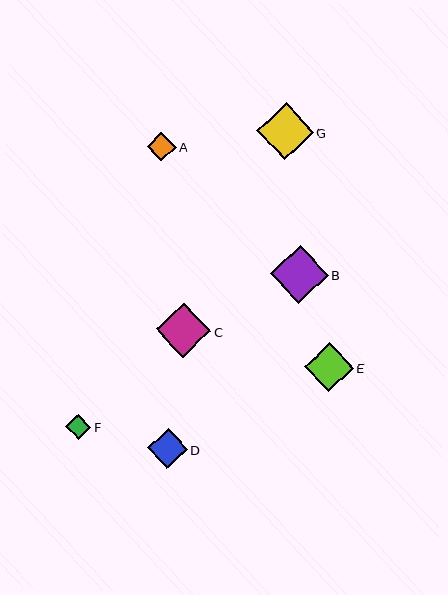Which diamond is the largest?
Diamond B is the largest with a size of approximately 57 pixels.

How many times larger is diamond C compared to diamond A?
Diamond C is approximately 1.9 times the size of diamond A.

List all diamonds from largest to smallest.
From largest to smallest: B, G, C, E, D, A, F.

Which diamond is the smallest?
Diamond F is the smallest with a size of approximately 25 pixels.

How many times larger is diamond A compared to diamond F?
Diamond A is approximately 1.1 times the size of diamond F.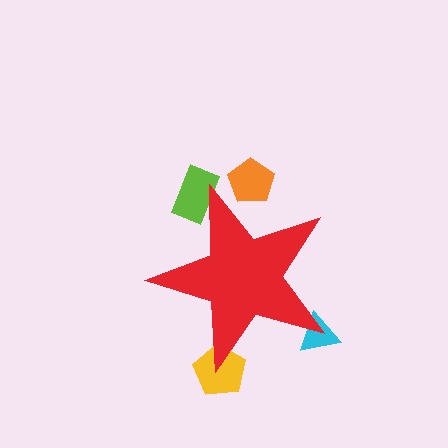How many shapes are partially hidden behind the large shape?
4 shapes are partially hidden.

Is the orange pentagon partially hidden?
Yes, the orange pentagon is partially hidden behind the red star.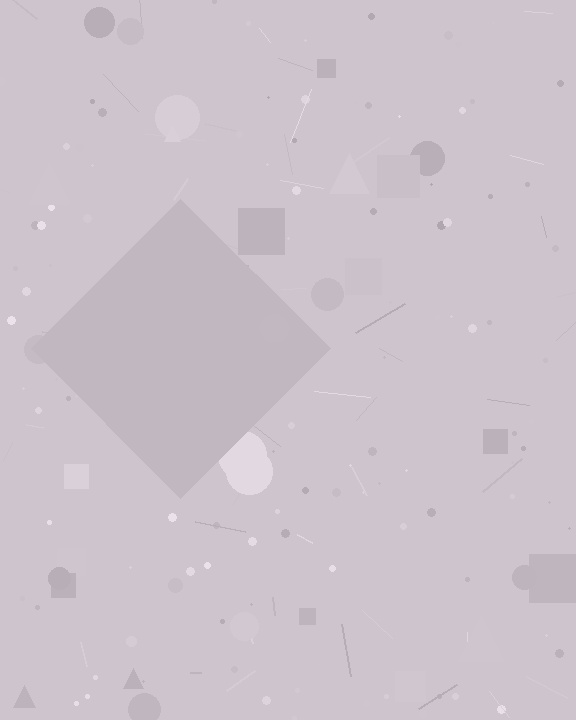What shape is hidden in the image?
A diamond is hidden in the image.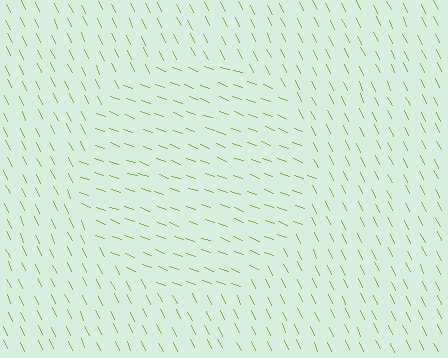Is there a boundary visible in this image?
Yes, there is a texture boundary formed by a change in line orientation.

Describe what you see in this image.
The image is filled with small lime line segments. A circle region in the image has lines oriented differently from the surrounding lines, creating a visible texture boundary.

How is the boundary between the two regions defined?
The boundary is defined purely by a change in line orientation (approximately 45 degrees difference). All lines are the same color and thickness.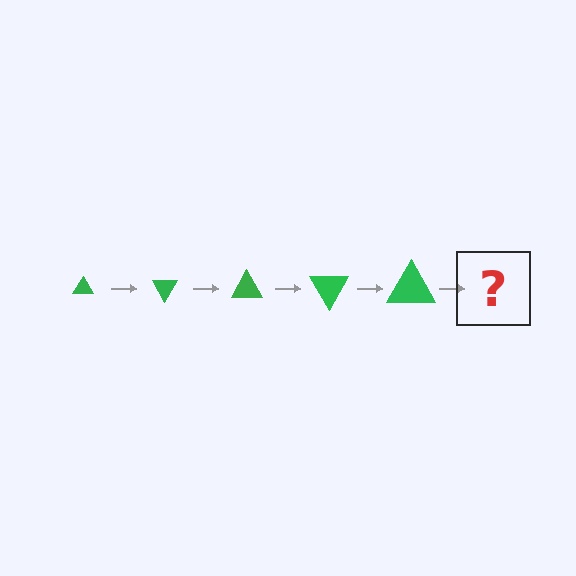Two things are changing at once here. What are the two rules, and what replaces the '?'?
The two rules are that the triangle grows larger each step and it rotates 60 degrees each step. The '?' should be a triangle, larger than the previous one and rotated 300 degrees from the start.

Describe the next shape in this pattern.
It should be a triangle, larger than the previous one and rotated 300 degrees from the start.